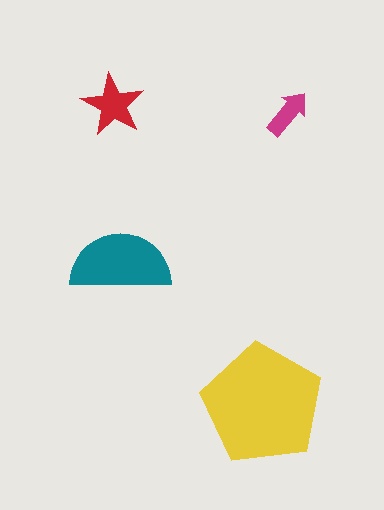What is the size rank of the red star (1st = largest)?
3rd.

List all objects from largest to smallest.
The yellow pentagon, the teal semicircle, the red star, the magenta arrow.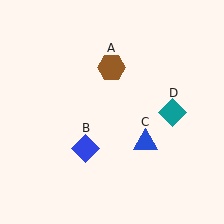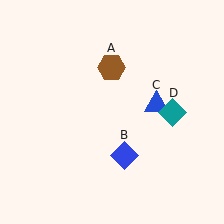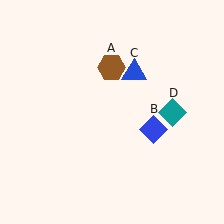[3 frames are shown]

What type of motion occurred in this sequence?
The blue diamond (object B), blue triangle (object C) rotated counterclockwise around the center of the scene.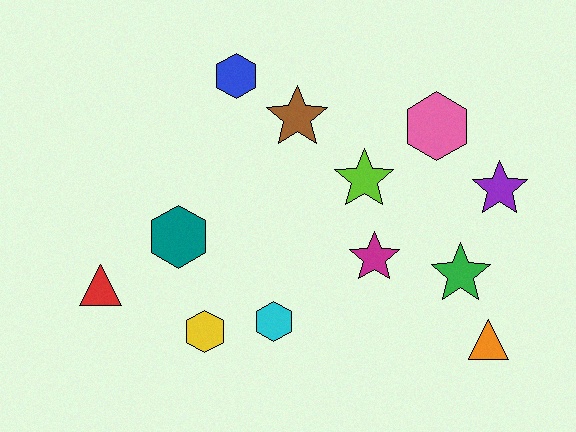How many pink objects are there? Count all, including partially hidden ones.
There is 1 pink object.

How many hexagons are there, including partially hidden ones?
There are 5 hexagons.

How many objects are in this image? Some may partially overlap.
There are 12 objects.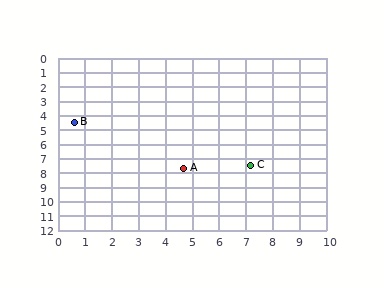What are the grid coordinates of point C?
Point C is at approximately (7.2, 7.5).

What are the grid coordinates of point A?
Point A is at approximately (4.7, 7.7).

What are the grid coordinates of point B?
Point B is at approximately (0.6, 4.5).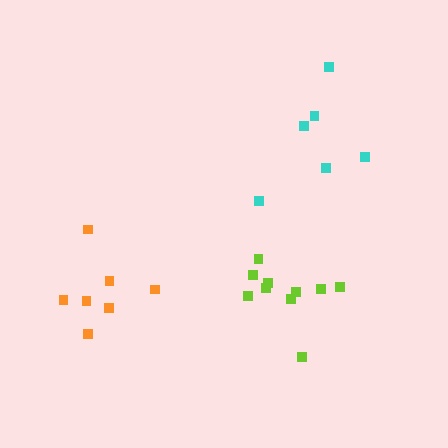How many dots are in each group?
Group 1: 7 dots, Group 2: 10 dots, Group 3: 6 dots (23 total).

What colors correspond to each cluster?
The clusters are colored: orange, lime, cyan.